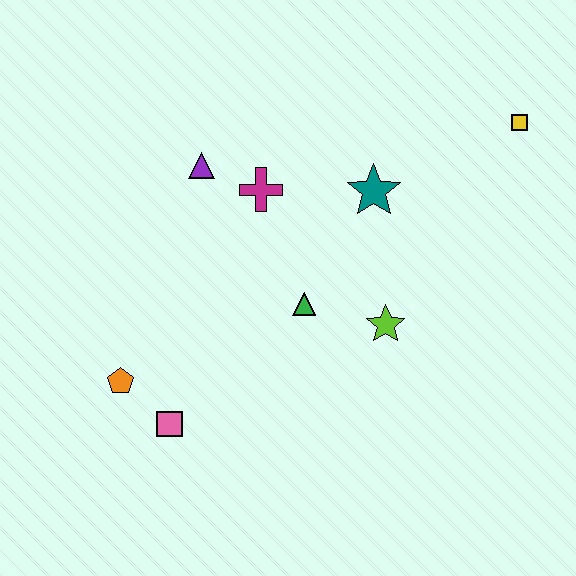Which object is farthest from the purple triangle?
The yellow square is farthest from the purple triangle.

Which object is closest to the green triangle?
The lime star is closest to the green triangle.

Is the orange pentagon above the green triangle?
No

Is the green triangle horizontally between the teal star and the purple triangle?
Yes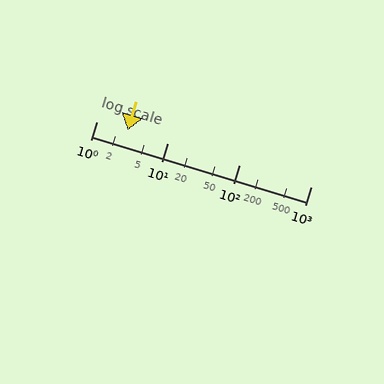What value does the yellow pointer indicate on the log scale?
The pointer indicates approximately 2.7.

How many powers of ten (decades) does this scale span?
The scale spans 3 decades, from 1 to 1000.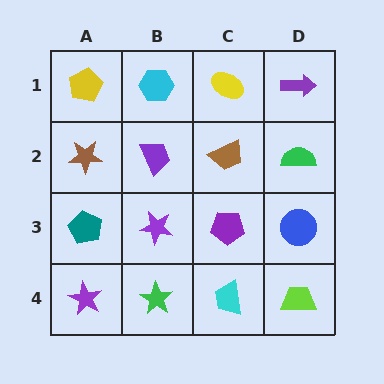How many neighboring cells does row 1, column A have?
2.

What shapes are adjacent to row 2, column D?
A purple arrow (row 1, column D), a blue circle (row 3, column D), a brown trapezoid (row 2, column C).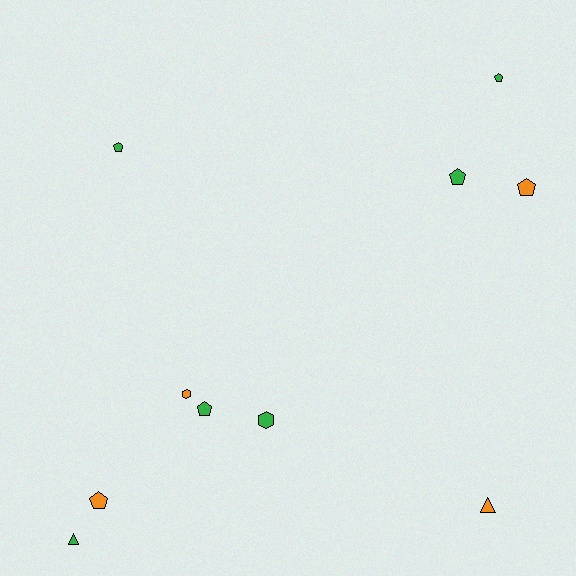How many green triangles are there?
There is 1 green triangle.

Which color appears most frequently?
Green, with 6 objects.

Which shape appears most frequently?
Pentagon, with 6 objects.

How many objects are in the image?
There are 10 objects.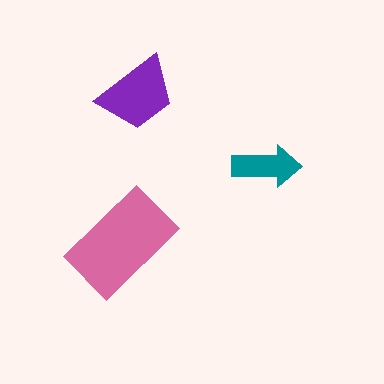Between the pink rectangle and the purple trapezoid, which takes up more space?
The pink rectangle.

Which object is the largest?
The pink rectangle.